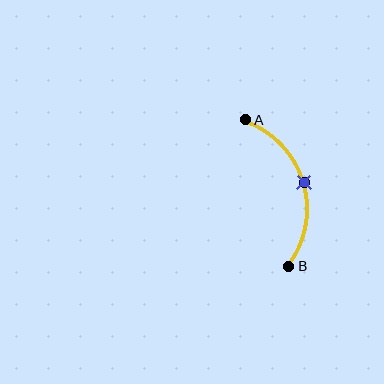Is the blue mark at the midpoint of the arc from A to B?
Yes. The blue mark lies on the arc at equal arc-length from both A and B — it is the arc midpoint.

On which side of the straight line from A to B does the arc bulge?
The arc bulges to the right of the straight line connecting A and B.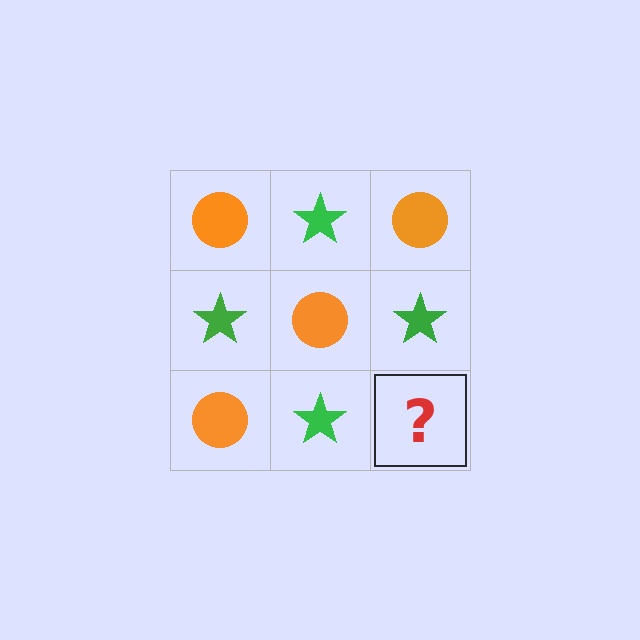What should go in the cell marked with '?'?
The missing cell should contain an orange circle.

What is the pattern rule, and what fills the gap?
The rule is that it alternates orange circle and green star in a checkerboard pattern. The gap should be filled with an orange circle.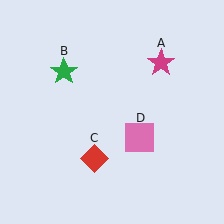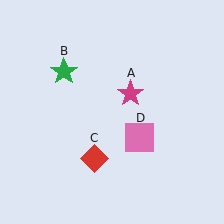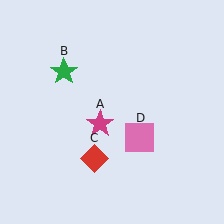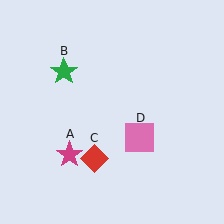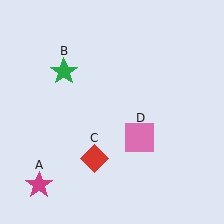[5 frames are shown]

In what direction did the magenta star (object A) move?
The magenta star (object A) moved down and to the left.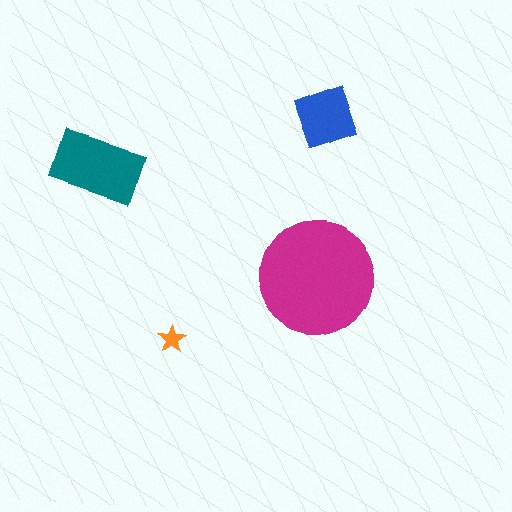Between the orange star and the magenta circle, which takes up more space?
The magenta circle.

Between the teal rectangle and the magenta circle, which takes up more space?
The magenta circle.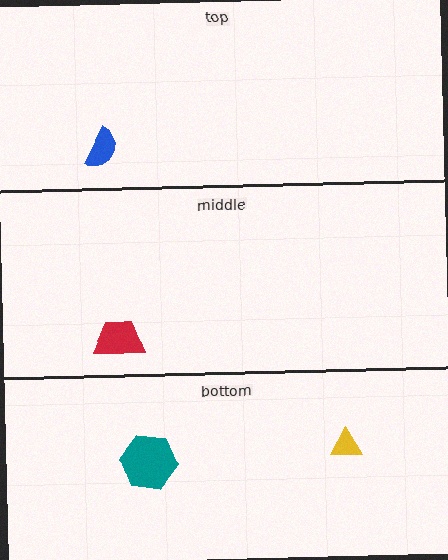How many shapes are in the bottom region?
2.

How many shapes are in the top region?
1.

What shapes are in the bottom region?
The yellow triangle, the teal hexagon.